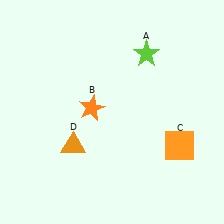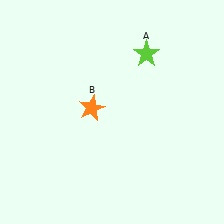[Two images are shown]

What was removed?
The orange triangle (D), the orange square (C) were removed in Image 2.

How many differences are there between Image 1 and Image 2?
There are 2 differences between the two images.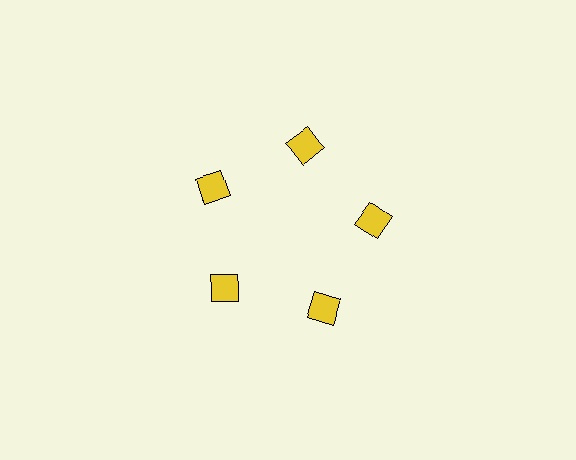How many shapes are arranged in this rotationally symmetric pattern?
There are 5 shapes, arranged in 5 groups of 1.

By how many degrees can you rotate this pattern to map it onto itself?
The pattern maps onto itself every 72 degrees of rotation.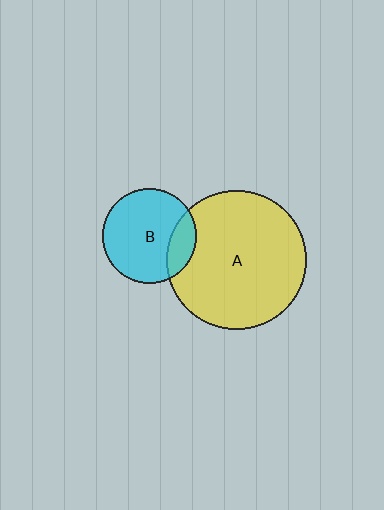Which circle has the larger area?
Circle A (yellow).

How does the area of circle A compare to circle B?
Approximately 2.2 times.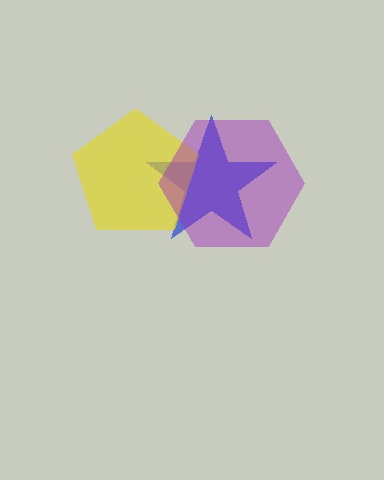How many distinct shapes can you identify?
There are 3 distinct shapes: a blue star, a yellow pentagon, a purple hexagon.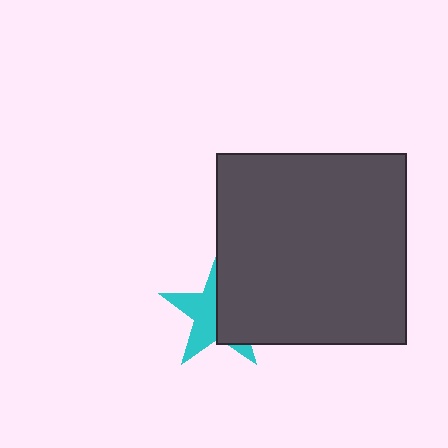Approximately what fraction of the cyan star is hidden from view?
Roughly 51% of the cyan star is hidden behind the dark gray square.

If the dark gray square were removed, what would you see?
You would see the complete cyan star.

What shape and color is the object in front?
The object in front is a dark gray square.